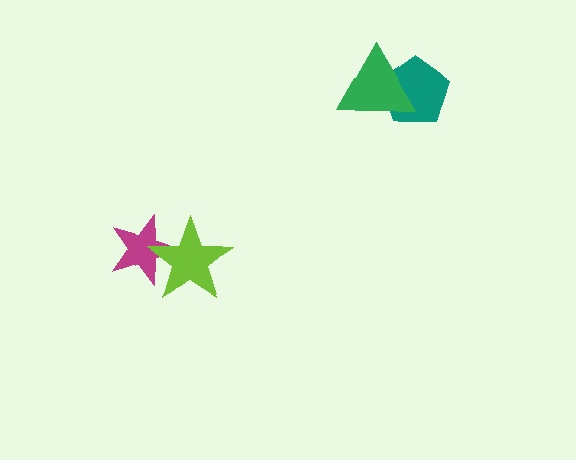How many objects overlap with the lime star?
1 object overlaps with the lime star.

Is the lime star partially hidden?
No, no other shape covers it.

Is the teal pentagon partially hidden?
Yes, it is partially covered by another shape.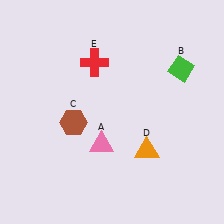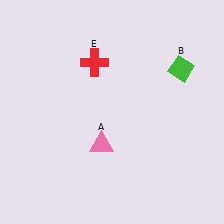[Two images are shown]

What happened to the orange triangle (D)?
The orange triangle (D) was removed in Image 2. It was in the bottom-right area of Image 1.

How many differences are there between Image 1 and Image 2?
There are 2 differences between the two images.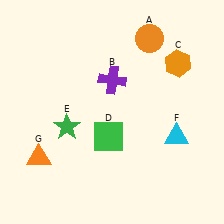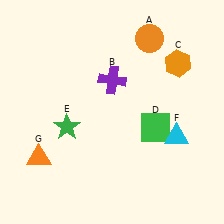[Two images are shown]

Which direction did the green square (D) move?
The green square (D) moved right.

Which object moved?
The green square (D) moved right.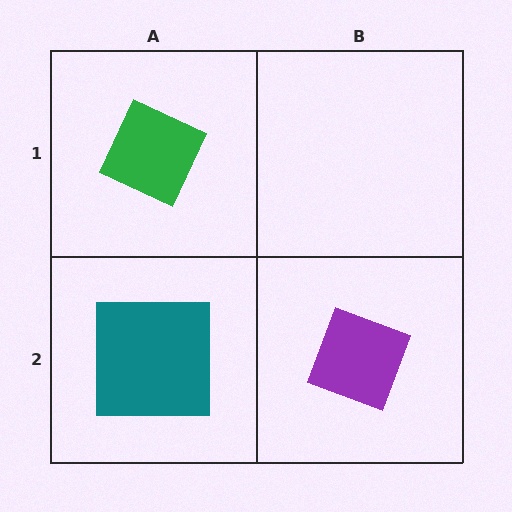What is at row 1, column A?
A green diamond.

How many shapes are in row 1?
1 shape.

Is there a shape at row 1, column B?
No, that cell is empty.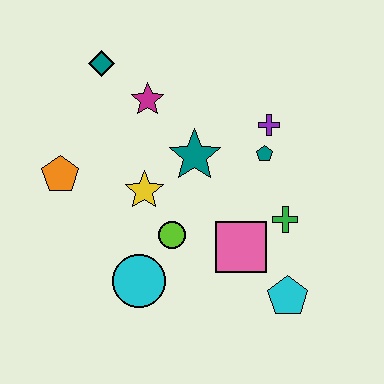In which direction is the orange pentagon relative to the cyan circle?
The orange pentagon is above the cyan circle.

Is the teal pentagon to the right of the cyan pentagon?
No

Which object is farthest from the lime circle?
The teal diamond is farthest from the lime circle.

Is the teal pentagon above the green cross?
Yes